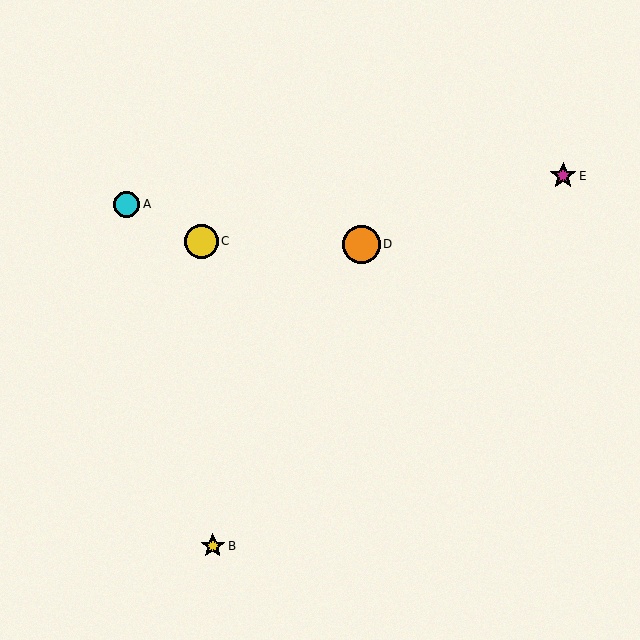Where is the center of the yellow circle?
The center of the yellow circle is at (201, 241).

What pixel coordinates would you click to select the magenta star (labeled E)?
Click at (563, 176) to select the magenta star E.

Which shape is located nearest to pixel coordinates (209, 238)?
The yellow circle (labeled C) at (201, 241) is nearest to that location.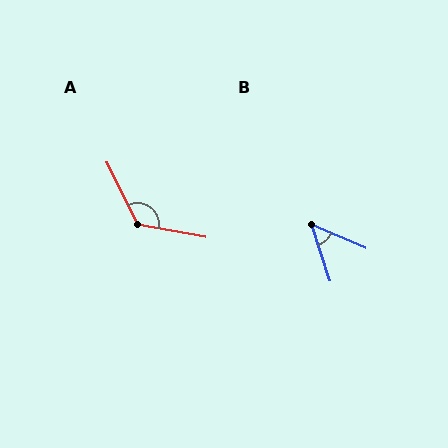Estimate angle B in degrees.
Approximately 48 degrees.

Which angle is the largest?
A, at approximately 126 degrees.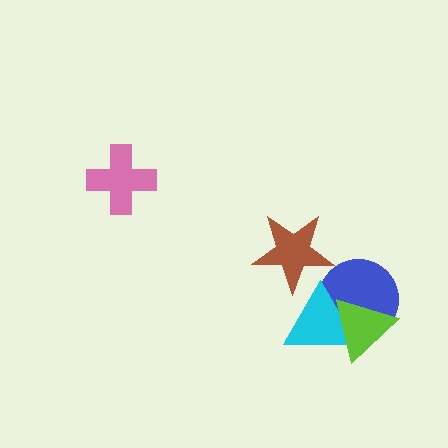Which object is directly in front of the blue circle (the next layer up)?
The cyan triangle is directly in front of the blue circle.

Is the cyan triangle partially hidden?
Yes, it is partially covered by another shape.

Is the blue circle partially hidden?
Yes, it is partially covered by another shape.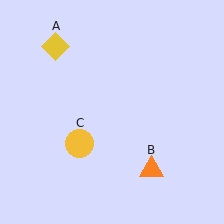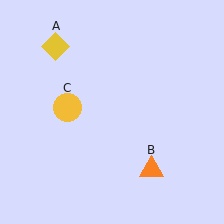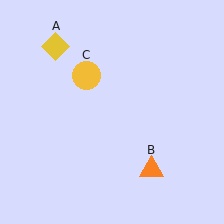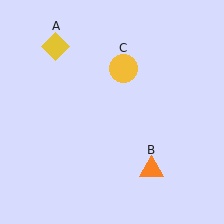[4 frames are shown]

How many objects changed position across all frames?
1 object changed position: yellow circle (object C).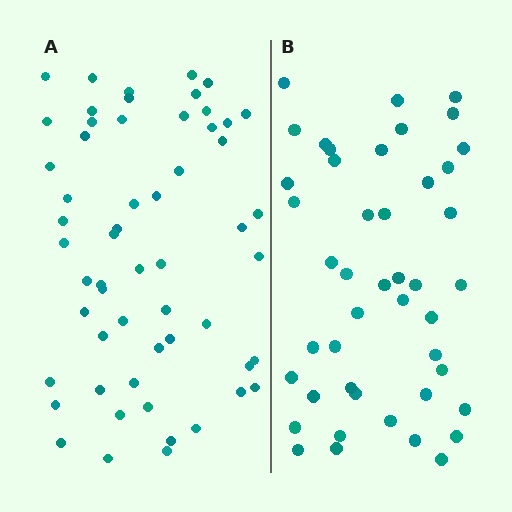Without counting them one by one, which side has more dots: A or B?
Region A (the left region) has more dots.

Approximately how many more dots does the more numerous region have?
Region A has roughly 12 or so more dots than region B.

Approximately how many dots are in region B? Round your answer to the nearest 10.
About 40 dots. (The exact count is 45, which rounds to 40.)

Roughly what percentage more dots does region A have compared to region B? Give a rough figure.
About 25% more.